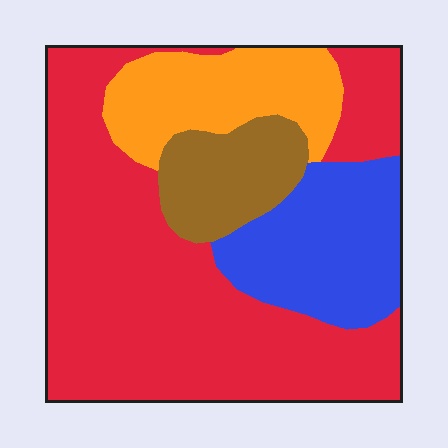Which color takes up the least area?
Brown, at roughly 10%.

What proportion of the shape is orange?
Orange takes up about one sixth (1/6) of the shape.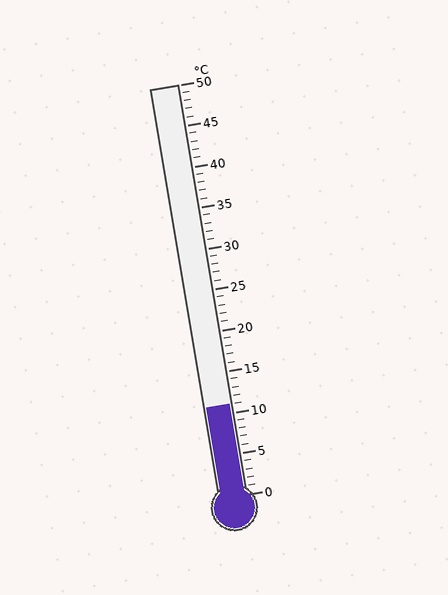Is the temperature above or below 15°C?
The temperature is below 15°C.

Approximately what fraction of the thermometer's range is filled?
The thermometer is filled to approximately 20% of its range.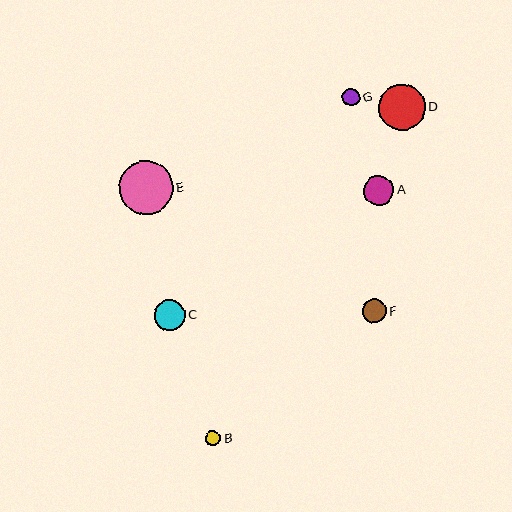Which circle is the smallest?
Circle B is the smallest with a size of approximately 15 pixels.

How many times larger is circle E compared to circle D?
Circle E is approximately 1.2 times the size of circle D.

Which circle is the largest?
Circle E is the largest with a size of approximately 54 pixels.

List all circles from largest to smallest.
From largest to smallest: E, D, C, A, F, G, B.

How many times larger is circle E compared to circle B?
Circle E is approximately 3.6 times the size of circle B.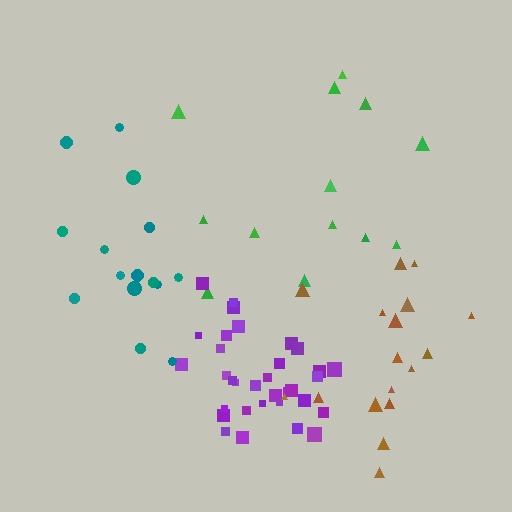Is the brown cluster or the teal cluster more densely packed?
Brown.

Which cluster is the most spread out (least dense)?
Green.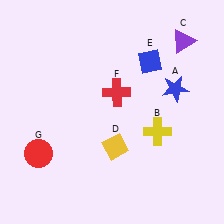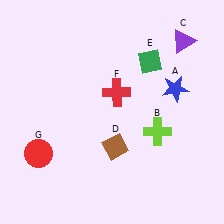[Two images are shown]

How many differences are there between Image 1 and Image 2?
There are 3 differences between the two images.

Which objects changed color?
B changed from yellow to lime. D changed from yellow to brown. E changed from blue to green.